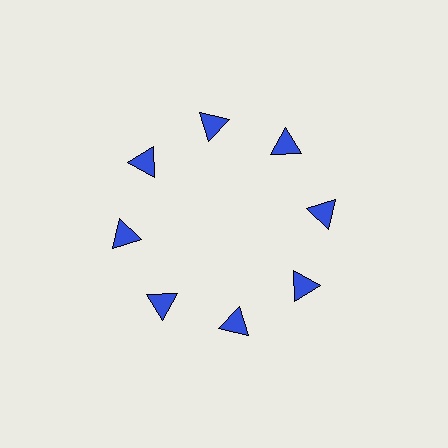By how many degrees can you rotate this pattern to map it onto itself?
The pattern maps onto itself every 45 degrees of rotation.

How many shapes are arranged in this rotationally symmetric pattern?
There are 8 shapes, arranged in 8 groups of 1.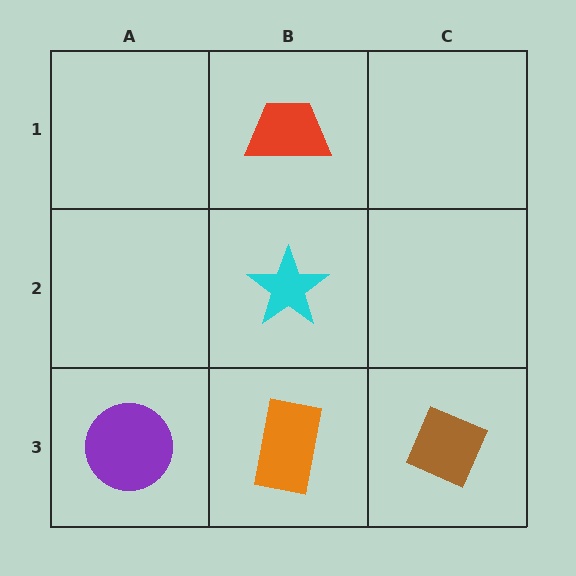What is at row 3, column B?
An orange rectangle.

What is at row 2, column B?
A cyan star.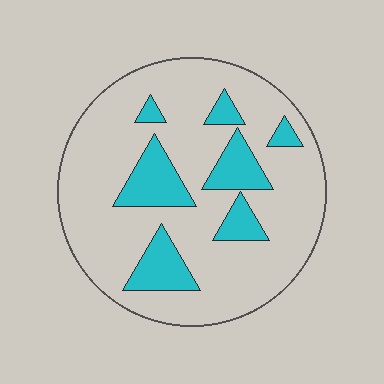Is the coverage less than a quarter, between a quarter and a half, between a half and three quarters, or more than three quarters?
Less than a quarter.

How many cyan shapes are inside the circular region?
7.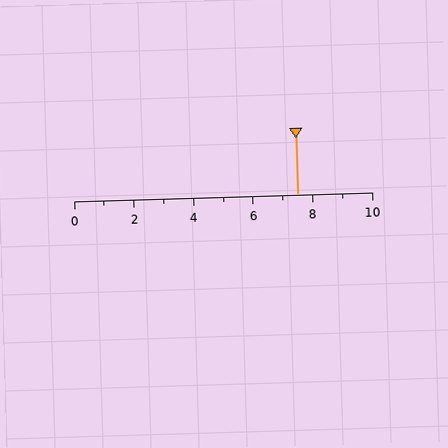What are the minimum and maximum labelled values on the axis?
The axis runs from 0 to 10.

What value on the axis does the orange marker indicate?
The marker indicates approximately 7.5.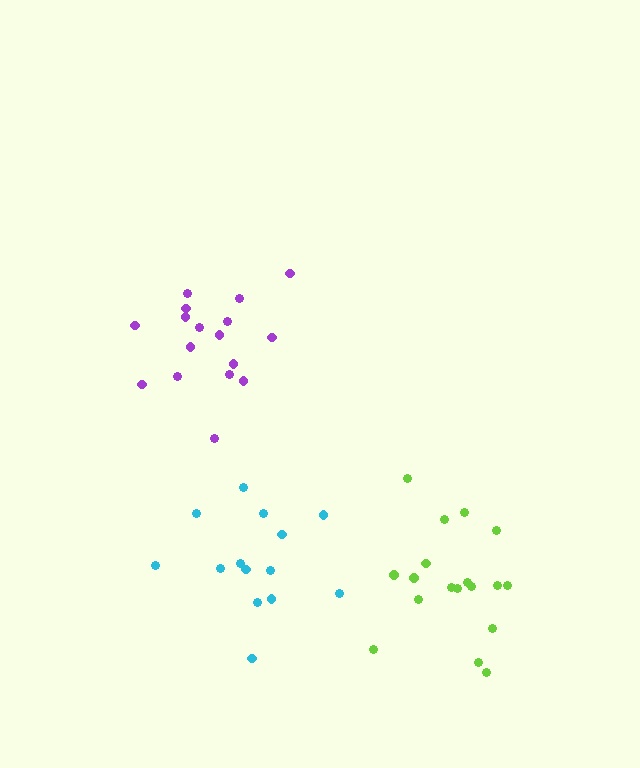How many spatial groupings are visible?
There are 3 spatial groupings.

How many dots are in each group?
Group 1: 17 dots, Group 2: 18 dots, Group 3: 14 dots (49 total).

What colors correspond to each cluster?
The clusters are colored: purple, lime, cyan.